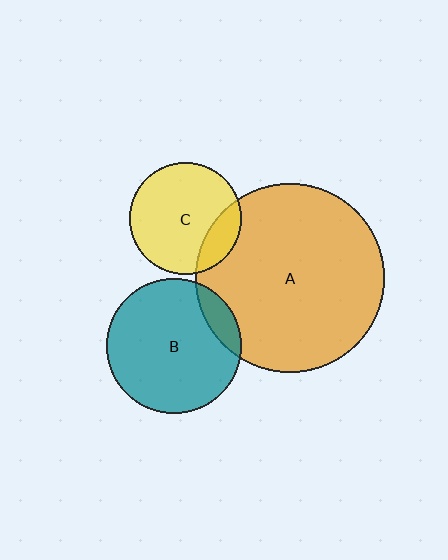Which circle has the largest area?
Circle A (orange).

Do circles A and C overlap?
Yes.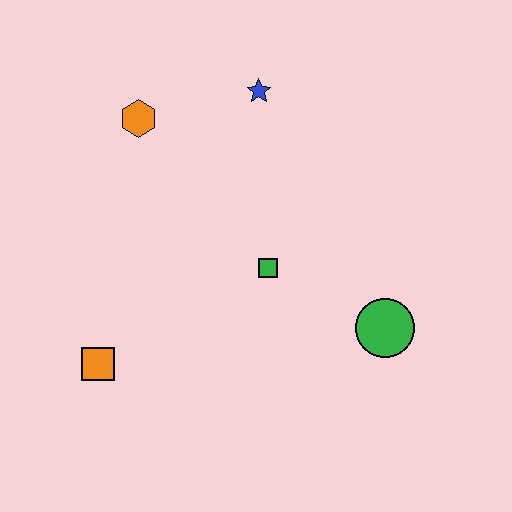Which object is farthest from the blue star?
The orange square is farthest from the blue star.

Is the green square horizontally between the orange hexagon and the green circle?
Yes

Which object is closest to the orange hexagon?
The blue star is closest to the orange hexagon.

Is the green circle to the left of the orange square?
No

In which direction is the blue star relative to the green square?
The blue star is above the green square.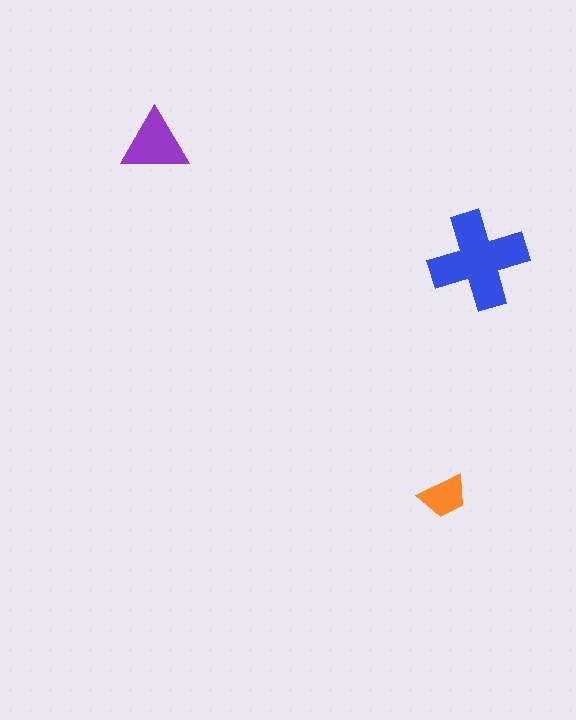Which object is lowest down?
The orange trapezoid is bottommost.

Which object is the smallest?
The orange trapezoid.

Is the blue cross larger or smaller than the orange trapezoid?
Larger.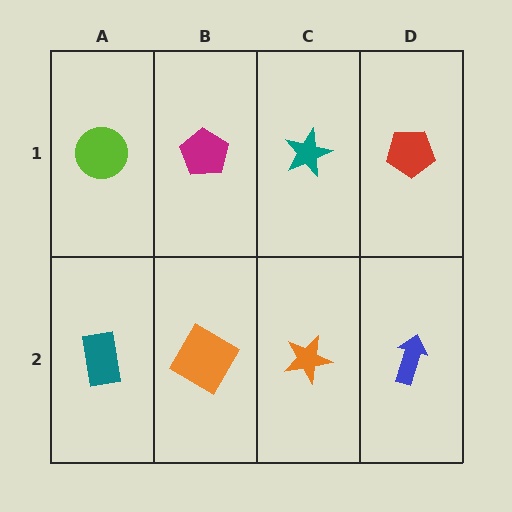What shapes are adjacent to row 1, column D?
A blue arrow (row 2, column D), a teal star (row 1, column C).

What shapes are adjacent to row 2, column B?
A magenta pentagon (row 1, column B), a teal rectangle (row 2, column A), an orange star (row 2, column C).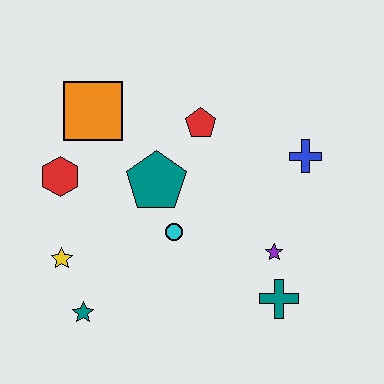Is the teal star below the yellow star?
Yes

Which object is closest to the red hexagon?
The orange square is closest to the red hexagon.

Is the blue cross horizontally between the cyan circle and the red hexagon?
No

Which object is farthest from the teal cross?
The orange square is farthest from the teal cross.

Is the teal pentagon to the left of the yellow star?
No